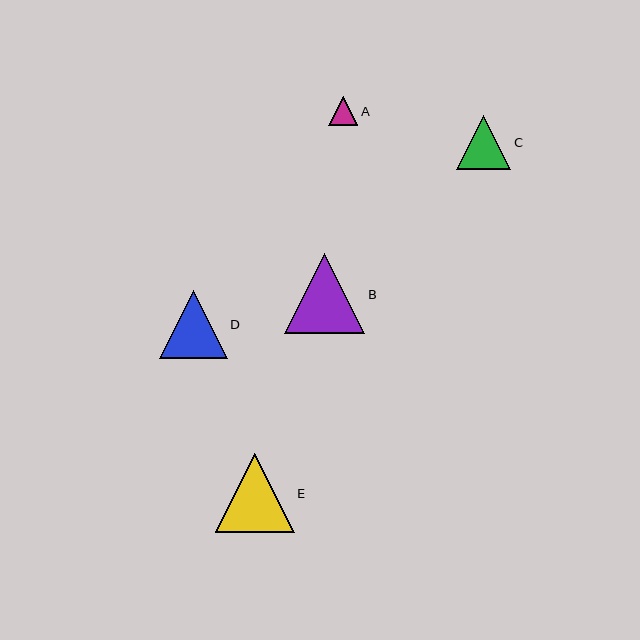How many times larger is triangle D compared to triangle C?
Triangle D is approximately 1.2 times the size of triangle C.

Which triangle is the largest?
Triangle B is the largest with a size of approximately 80 pixels.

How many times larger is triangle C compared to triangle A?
Triangle C is approximately 1.9 times the size of triangle A.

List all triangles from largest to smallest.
From largest to smallest: B, E, D, C, A.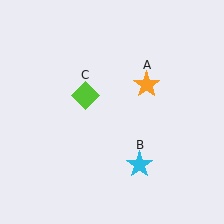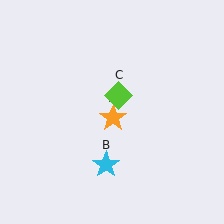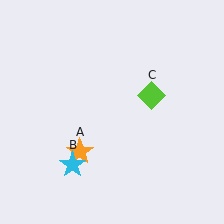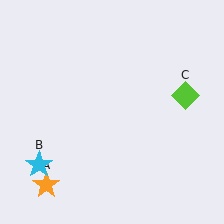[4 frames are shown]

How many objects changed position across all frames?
3 objects changed position: orange star (object A), cyan star (object B), lime diamond (object C).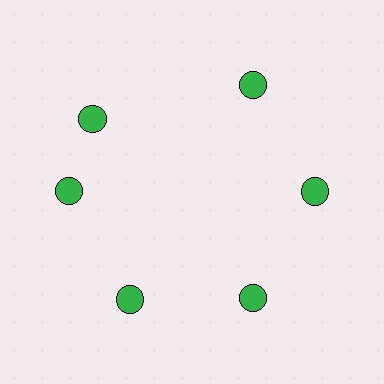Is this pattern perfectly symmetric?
No. The 6 green circles are arranged in a ring, but one element near the 11 o'clock position is rotated out of alignment along the ring, breaking the 6-fold rotational symmetry.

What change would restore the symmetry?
The symmetry would be restored by rotating it back into even spacing with its neighbors so that all 6 circles sit at equal angles and equal distance from the center.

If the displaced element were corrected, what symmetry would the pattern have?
It would have 6-fold rotational symmetry — the pattern would map onto itself every 60 degrees.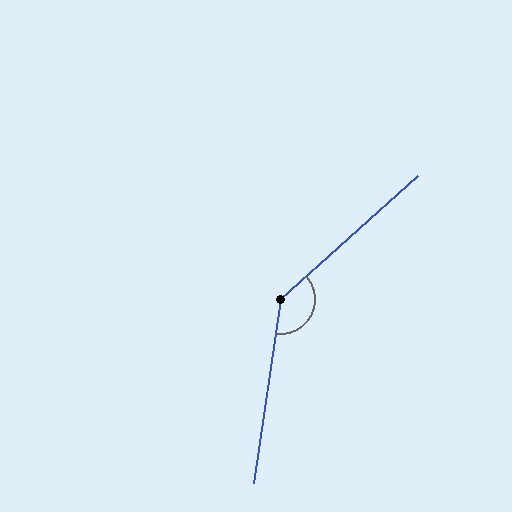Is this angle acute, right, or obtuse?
It is obtuse.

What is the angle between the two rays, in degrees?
Approximately 140 degrees.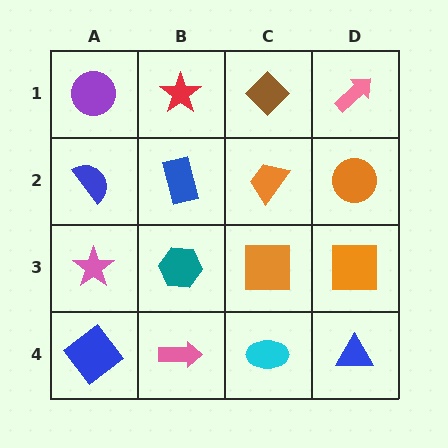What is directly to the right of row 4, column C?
A blue triangle.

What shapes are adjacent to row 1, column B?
A blue rectangle (row 2, column B), a purple circle (row 1, column A), a brown diamond (row 1, column C).